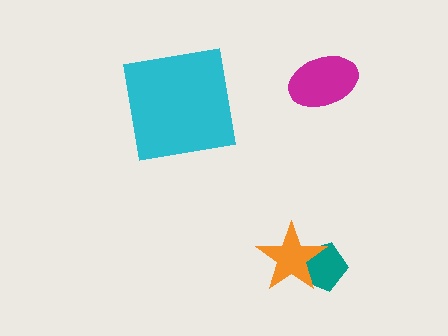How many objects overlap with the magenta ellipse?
0 objects overlap with the magenta ellipse.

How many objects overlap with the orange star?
1 object overlaps with the orange star.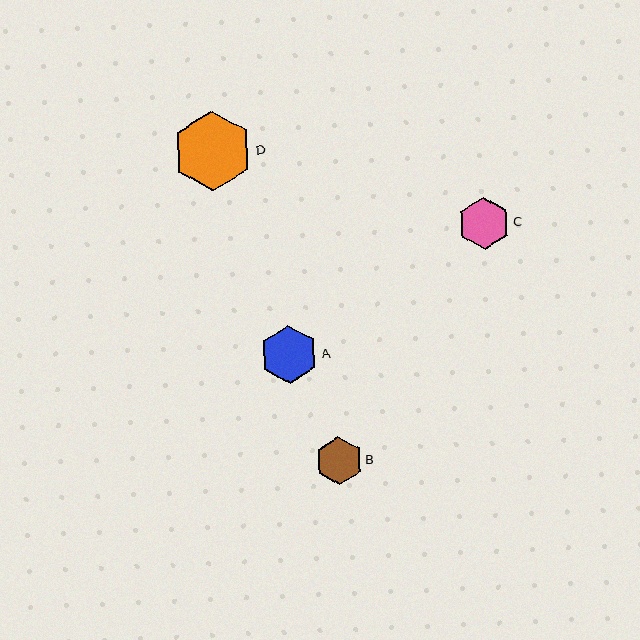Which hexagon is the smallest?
Hexagon B is the smallest with a size of approximately 48 pixels.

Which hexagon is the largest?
Hexagon D is the largest with a size of approximately 80 pixels.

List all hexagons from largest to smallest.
From largest to smallest: D, A, C, B.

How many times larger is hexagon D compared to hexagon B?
Hexagon D is approximately 1.7 times the size of hexagon B.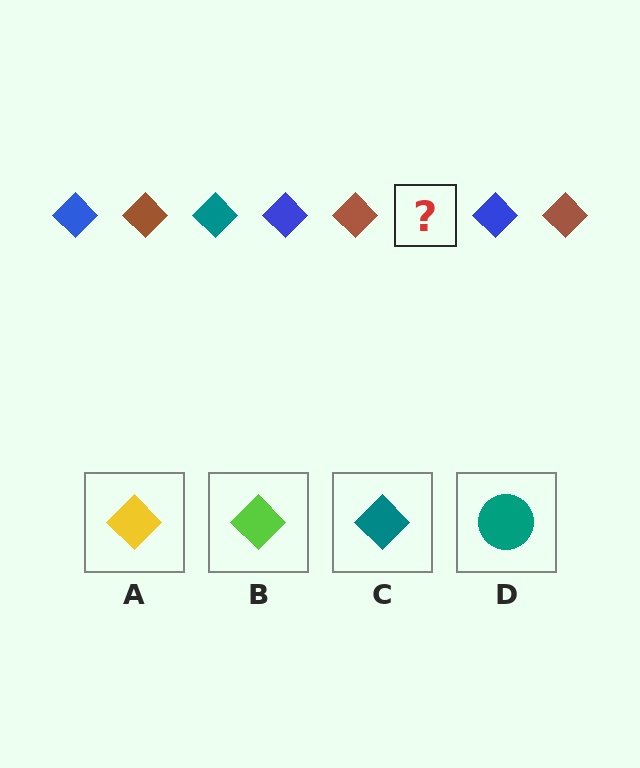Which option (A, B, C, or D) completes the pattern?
C.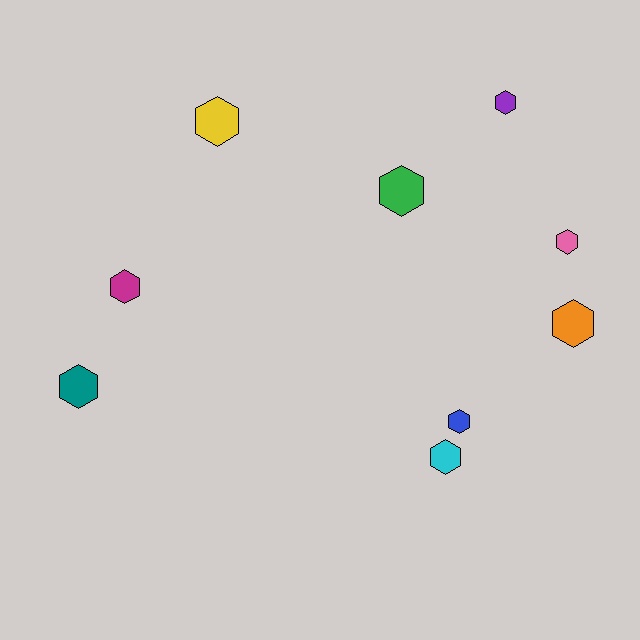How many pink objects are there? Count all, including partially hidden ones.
There is 1 pink object.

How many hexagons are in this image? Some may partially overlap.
There are 9 hexagons.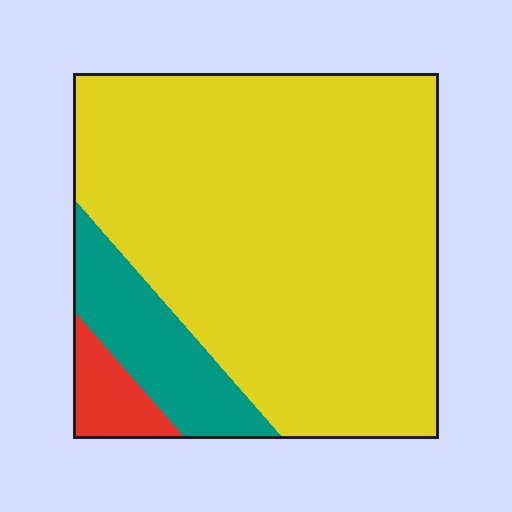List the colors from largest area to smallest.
From largest to smallest: yellow, teal, red.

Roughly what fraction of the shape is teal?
Teal covers around 15% of the shape.